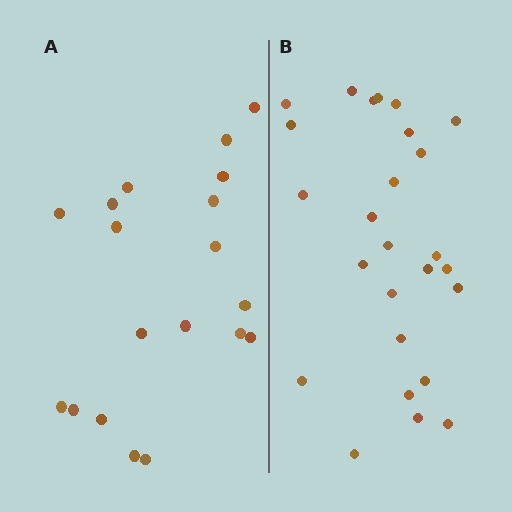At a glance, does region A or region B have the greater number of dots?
Region B (the right region) has more dots.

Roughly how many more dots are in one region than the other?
Region B has roughly 8 or so more dots than region A.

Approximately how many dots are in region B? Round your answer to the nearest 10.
About 30 dots. (The exact count is 26, which rounds to 30.)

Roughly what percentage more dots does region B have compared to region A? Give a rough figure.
About 35% more.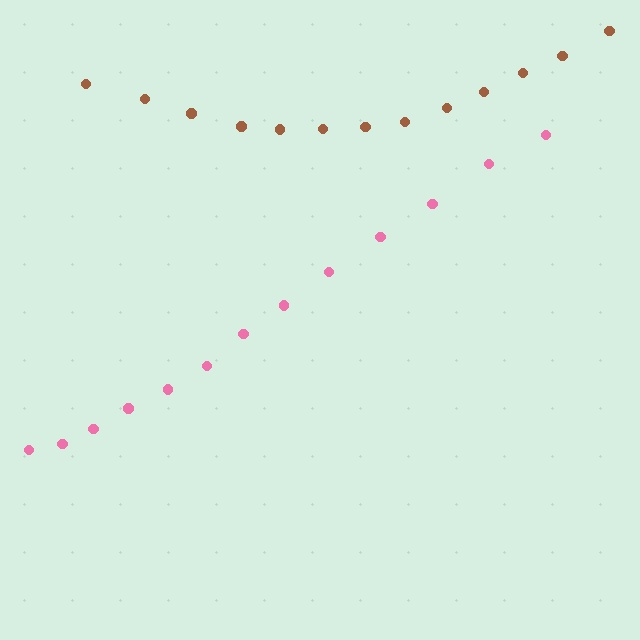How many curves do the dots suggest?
There are 2 distinct paths.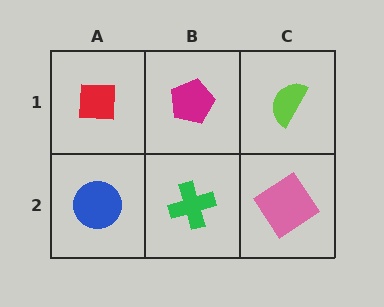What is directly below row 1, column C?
A pink diamond.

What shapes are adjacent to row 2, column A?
A red square (row 1, column A), a green cross (row 2, column B).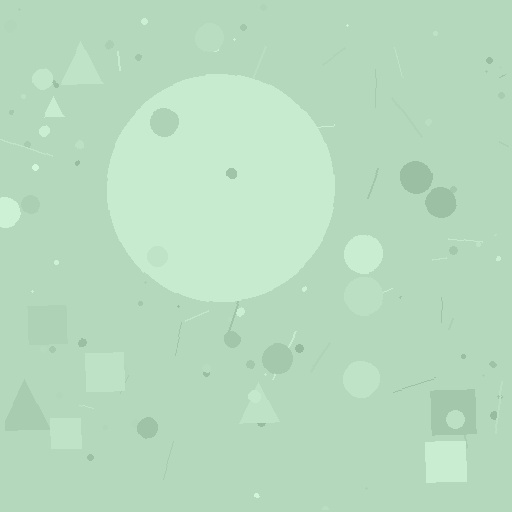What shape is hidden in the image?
A circle is hidden in the image.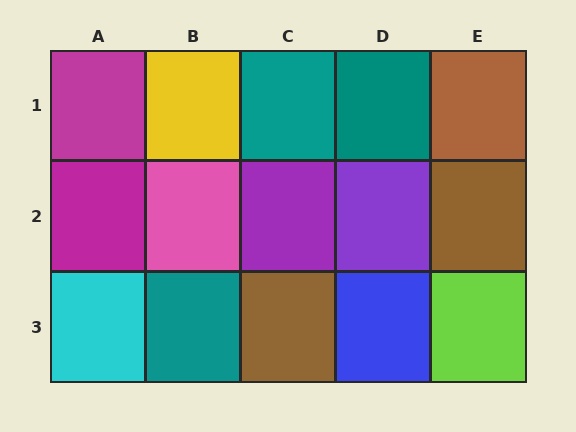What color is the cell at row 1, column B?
Yellow.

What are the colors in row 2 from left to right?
Magenta, pink, purple, purple, brown.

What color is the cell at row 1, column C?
Teal.